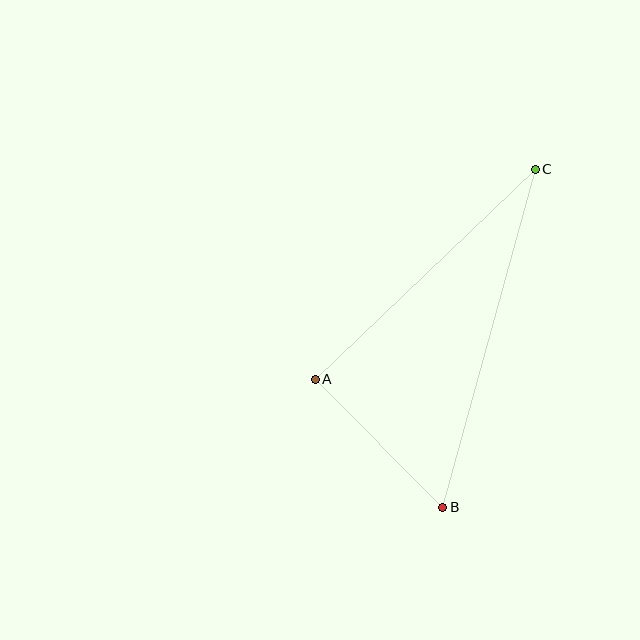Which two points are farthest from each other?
Points B and C are farthest from each other.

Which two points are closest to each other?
Points A and B are closest to each other.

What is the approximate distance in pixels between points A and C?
The distance between A and C is approximately 304 pixels.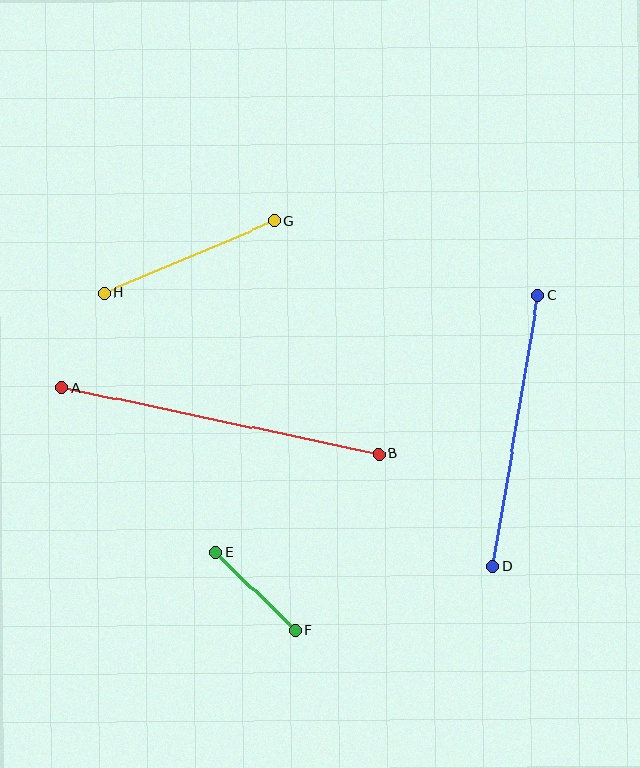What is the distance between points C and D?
The distance is approximately 274 pixels.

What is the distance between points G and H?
The distance is approximately 184 pixels.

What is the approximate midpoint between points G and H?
The midpoint is at approximately (189, 257) pixels.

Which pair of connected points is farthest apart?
Points A and B are farthest apart.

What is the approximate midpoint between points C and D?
The midpoint is at approximately (516, 431) pixels.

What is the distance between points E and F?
The distance is approximately 111 pixels.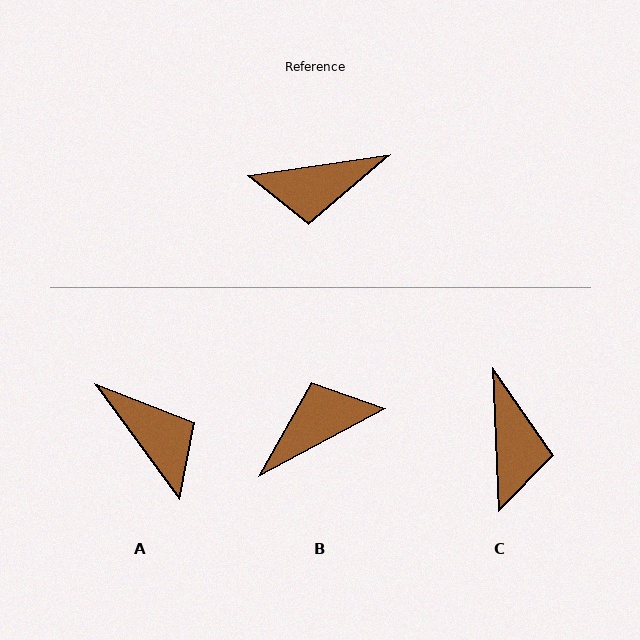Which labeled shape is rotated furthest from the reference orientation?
B, about 160 degrees away.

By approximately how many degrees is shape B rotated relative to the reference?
Approximately 160 degrees clockwise.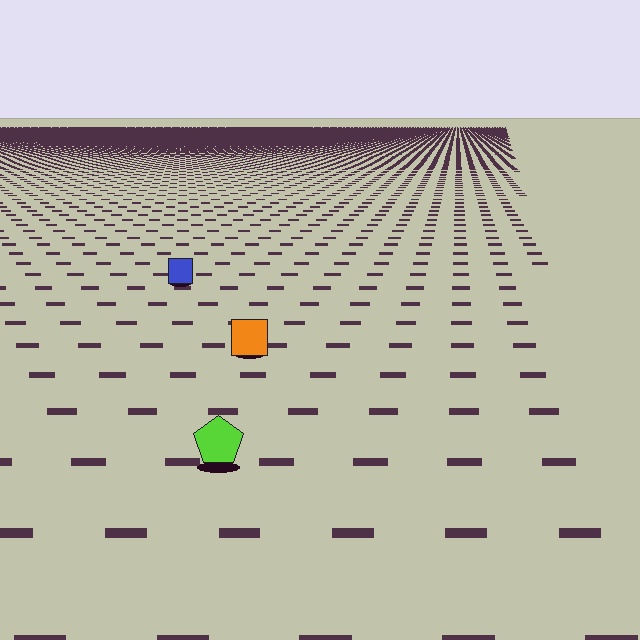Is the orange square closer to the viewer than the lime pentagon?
No. The lime pentagon is closer — you can tell from the texture gradient: the ground texture is coarser near it.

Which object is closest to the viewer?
The lime pentagon is closest. The texture marks near it are larger and more spread out.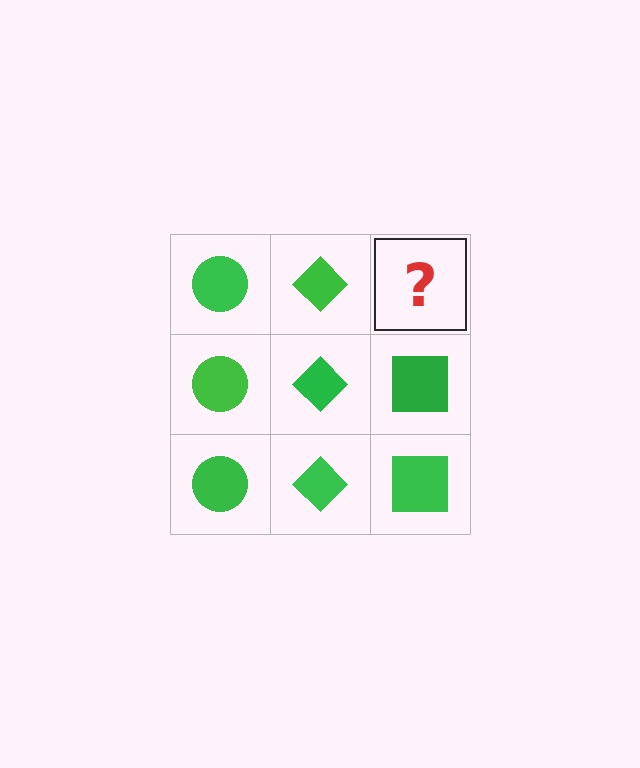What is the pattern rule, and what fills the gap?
The rule is that each column has a consistent shape. The gap should be filled with a green square.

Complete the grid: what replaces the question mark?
The question mark should be replaced with a green square.